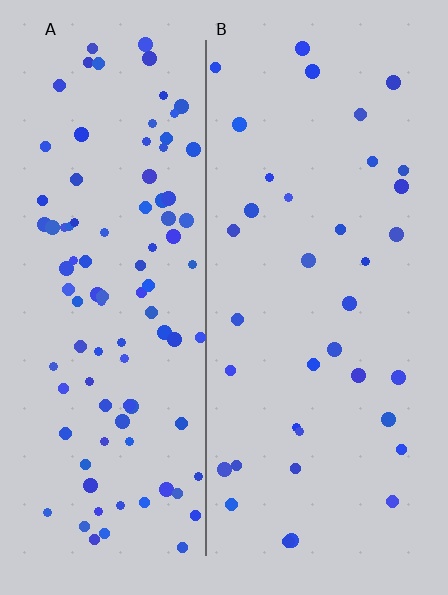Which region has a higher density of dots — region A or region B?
A (the left).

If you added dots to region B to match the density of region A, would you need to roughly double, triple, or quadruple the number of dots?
Approximately triple.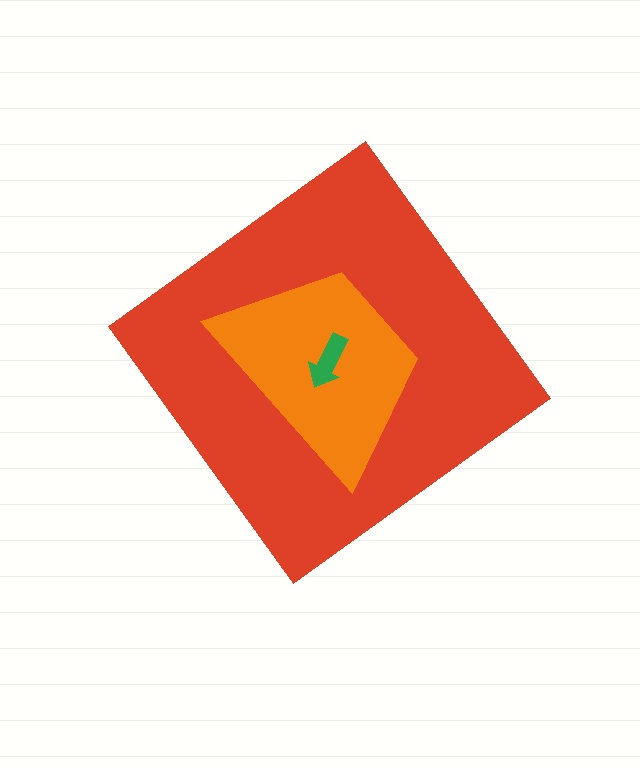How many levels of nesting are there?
3.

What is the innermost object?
The green arrow.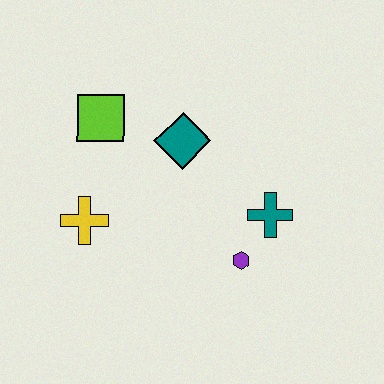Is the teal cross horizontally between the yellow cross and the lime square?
No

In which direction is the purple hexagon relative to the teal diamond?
The purple hexagon is below the teal diamond.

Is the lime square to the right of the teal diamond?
No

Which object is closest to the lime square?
The teal diamond is closest to the lime square.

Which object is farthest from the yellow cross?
The teal cross is farthest from the yellow cross.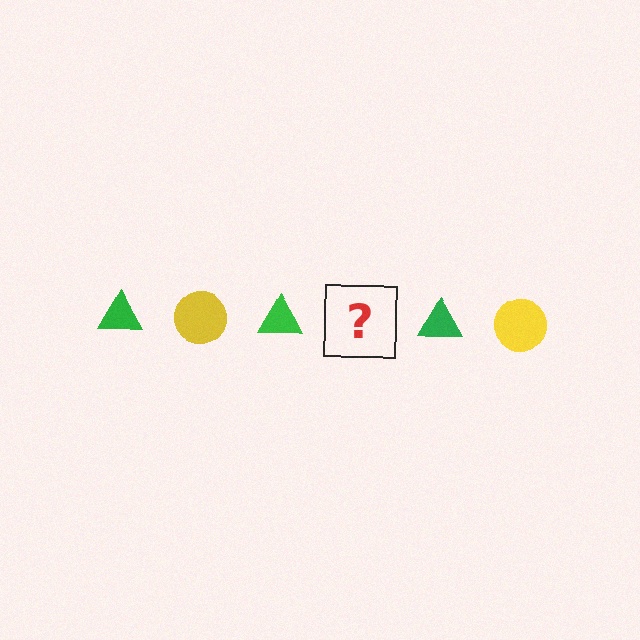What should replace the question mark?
The question mark should be replaced with a yellow circle.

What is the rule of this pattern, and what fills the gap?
The rule is that the pattern alternates between green triangle and yellow circle. The gap should be filled with a yellow circle.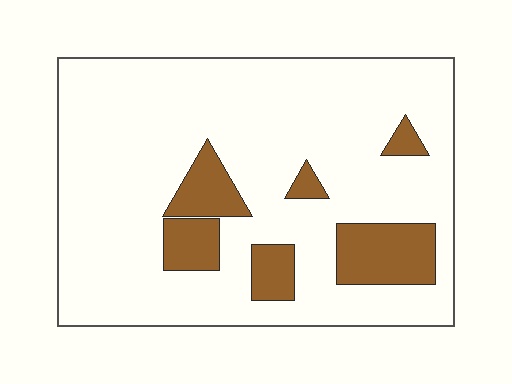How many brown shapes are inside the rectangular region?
6.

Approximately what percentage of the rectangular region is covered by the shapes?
Approximately 15%.